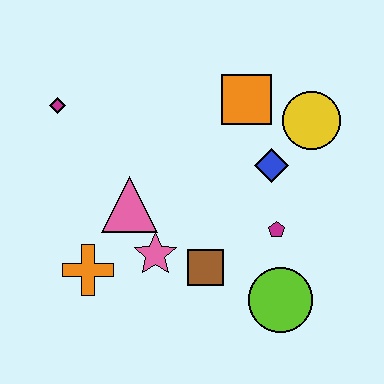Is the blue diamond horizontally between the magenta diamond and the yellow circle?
Yes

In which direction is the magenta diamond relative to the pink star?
The magenta diamond is above the pink star.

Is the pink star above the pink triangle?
No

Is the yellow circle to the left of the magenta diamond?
No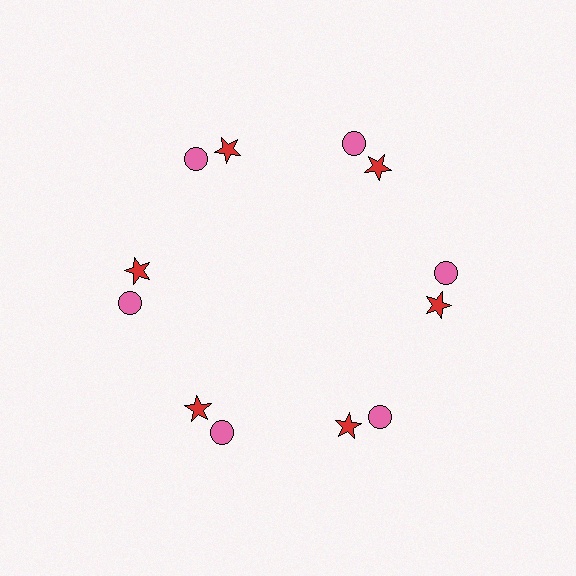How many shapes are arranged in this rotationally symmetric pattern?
There are 12 shapes, arranged in 6 groups of 2.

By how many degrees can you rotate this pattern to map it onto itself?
The pattern maps onto itself every 60 degrees of rotation.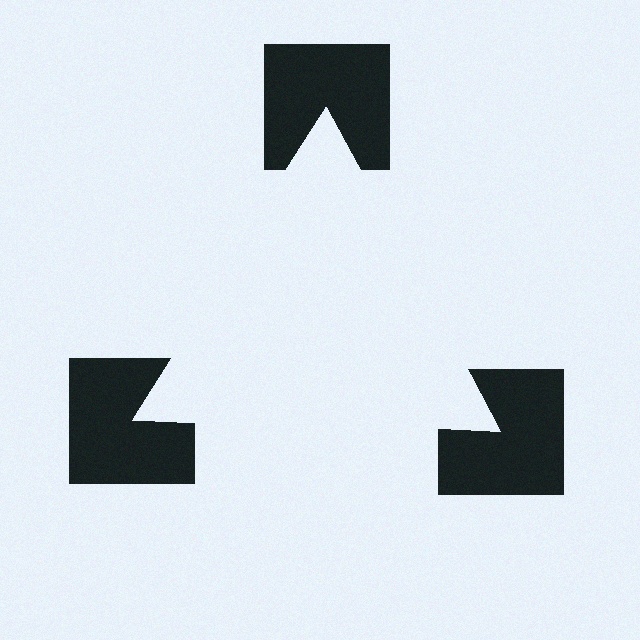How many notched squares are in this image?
There are 3 — one at each vertex of the illusory triangle.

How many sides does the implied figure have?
3 sides.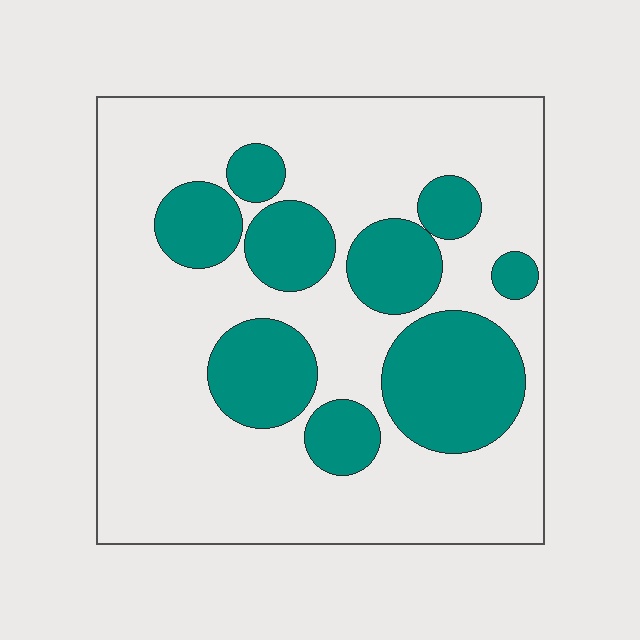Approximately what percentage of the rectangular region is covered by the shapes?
Approximately 30%.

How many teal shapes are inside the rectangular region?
9.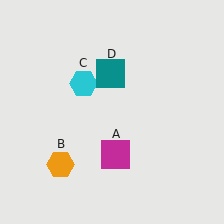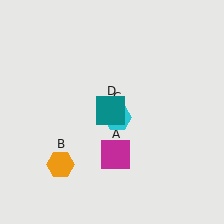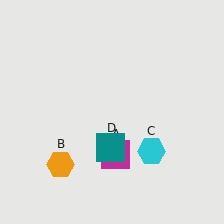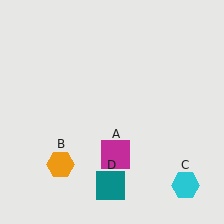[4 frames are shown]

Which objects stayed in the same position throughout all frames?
Magenta square (object A) and orange hexagon (object B) remained stationary.